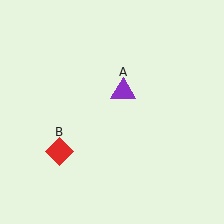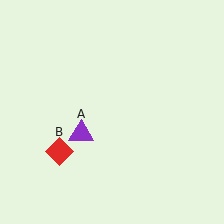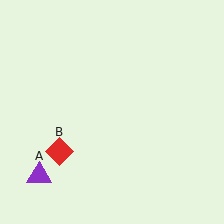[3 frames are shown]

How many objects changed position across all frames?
1 object changed position: purple triangle (object A).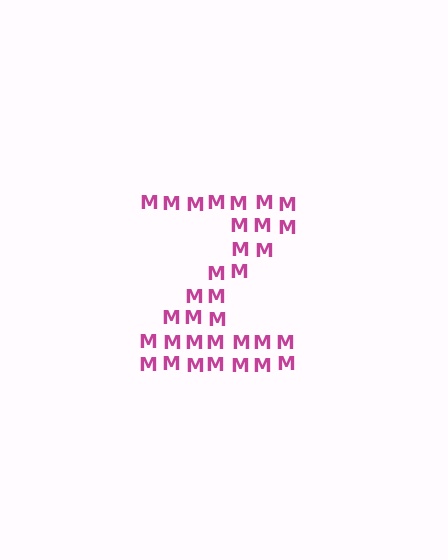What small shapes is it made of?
It is made of small letter M's.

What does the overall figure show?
The overall figure shows the letter Z.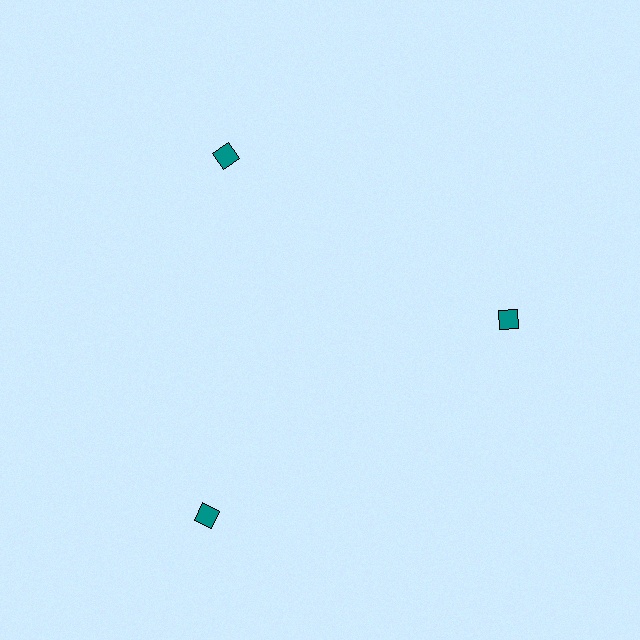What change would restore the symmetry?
The symmetry would be restored by moving it inward, back onto the ring so that all 3 diamonds sit at equal angles and equal distance from the center.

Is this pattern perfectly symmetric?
No. The 3 teal diamonds are arranged in a ring, but one element near the 7 o'clock position is pushed outward from the center, breaking the 3-fold rotational symmetry.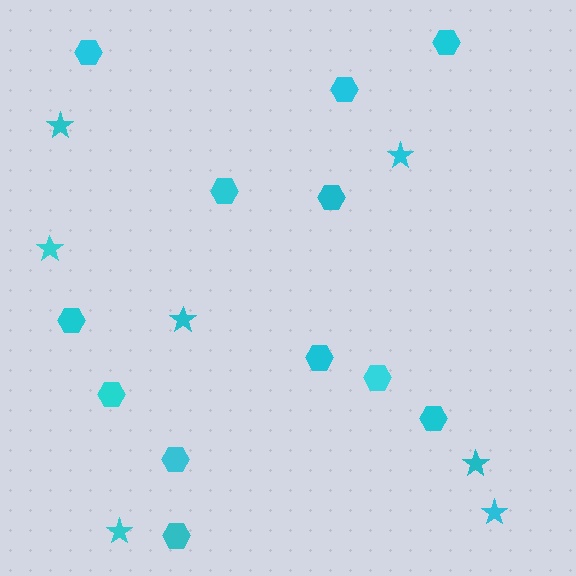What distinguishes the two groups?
There are 2 groups: one group of hexagons (12) and one group of stars (7).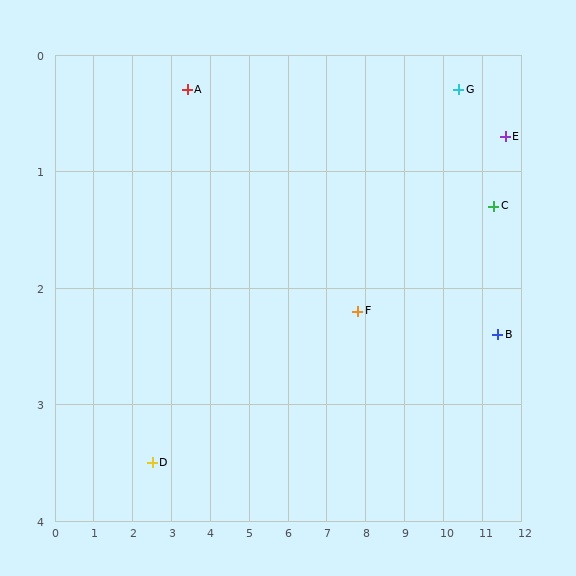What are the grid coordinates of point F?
Point F is at approximately (7.8, 2.2).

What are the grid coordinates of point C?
Point C is at approximately (11.3, 1.3).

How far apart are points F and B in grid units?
Points F and B are about 3.6 grid units apart.